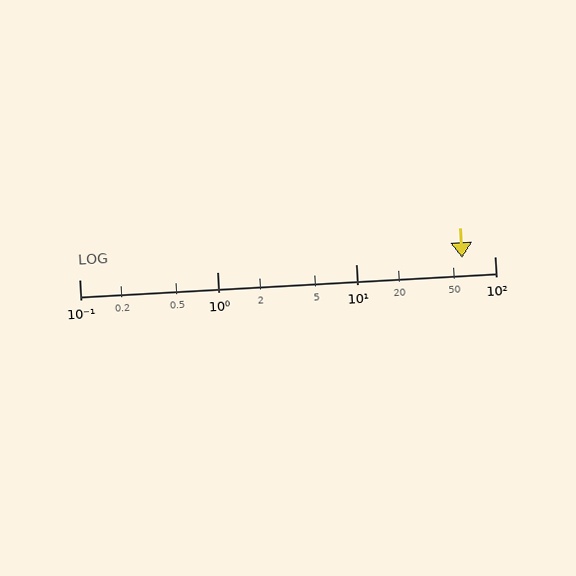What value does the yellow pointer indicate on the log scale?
The pointer indicates approximately 58.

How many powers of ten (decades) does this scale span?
The scale spans 3 decades, from 0.1 to 100.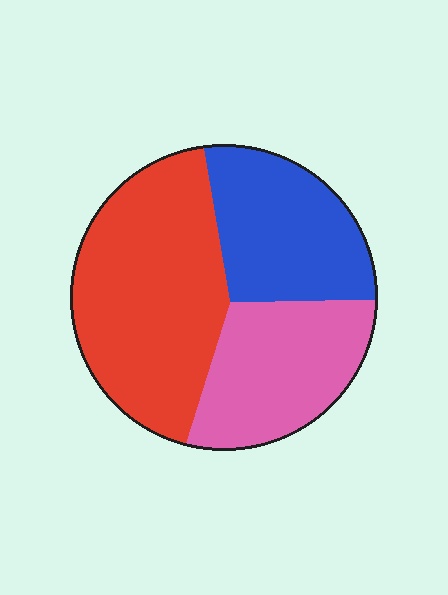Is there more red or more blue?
Red.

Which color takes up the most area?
Red, at roughly 45%.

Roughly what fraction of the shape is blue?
Blue takes up between a sixth and a third of the shape.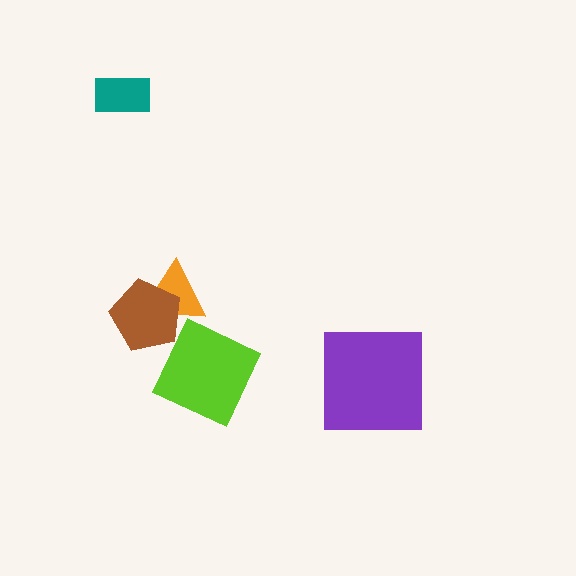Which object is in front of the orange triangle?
The brown pentagon is in front of the orange triangle.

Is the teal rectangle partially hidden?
No, no other shape covers it.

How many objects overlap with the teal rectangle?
0 objects overlap with the teal rectangle.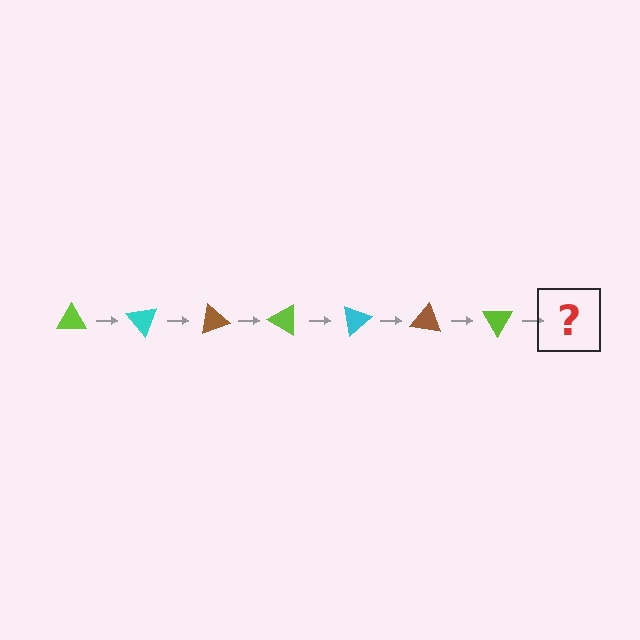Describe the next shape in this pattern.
It should be a cyan triangle, rotated 350 degrees from the start.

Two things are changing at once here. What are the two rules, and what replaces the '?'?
The two rules are that it rotates 50 degrees each step and the color cycles through lime, cyan, and brown. The '?' should be a cyan triangle, rotated 350 degrees from the start.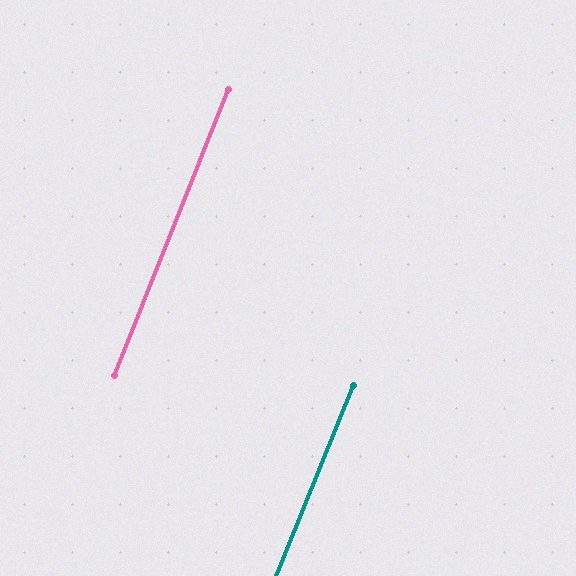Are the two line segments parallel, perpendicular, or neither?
Parallel — their directions differ by only 0.4°.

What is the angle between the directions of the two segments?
Approximately 0 degrees.